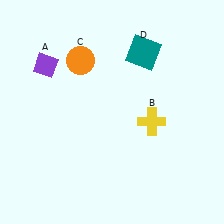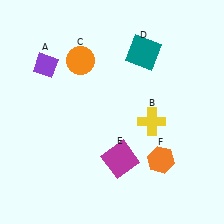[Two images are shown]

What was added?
A magenta square (E), an orange hexagon (F) were added in Image 2.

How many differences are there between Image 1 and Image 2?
There are 2 differences between the two images.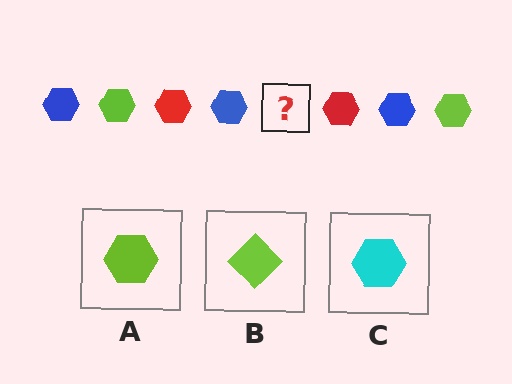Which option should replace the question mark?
Option A.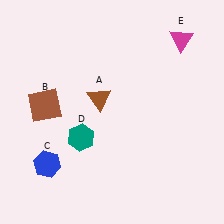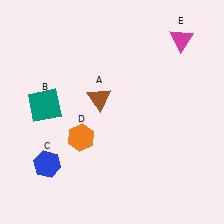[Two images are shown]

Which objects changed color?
B changed from brown to teal. D changed from teal to orange.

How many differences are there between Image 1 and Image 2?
There are 2 differences between the two images.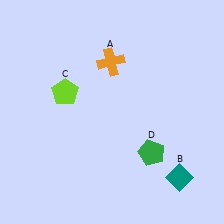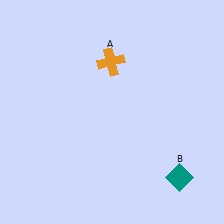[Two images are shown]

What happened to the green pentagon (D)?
The green pentagon (D) was removed in Image 2. It was in the bottom-right area of Image 1.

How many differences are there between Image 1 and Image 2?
There are 2 differences between the two images.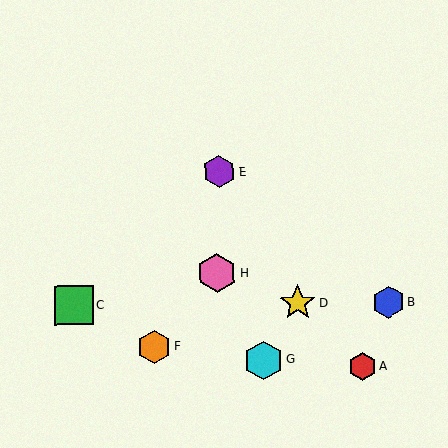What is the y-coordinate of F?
Object F is at y≈347.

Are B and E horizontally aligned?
No, B is at y≈302 and E is at y≈172.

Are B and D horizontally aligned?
Yes, both are at y≈302.